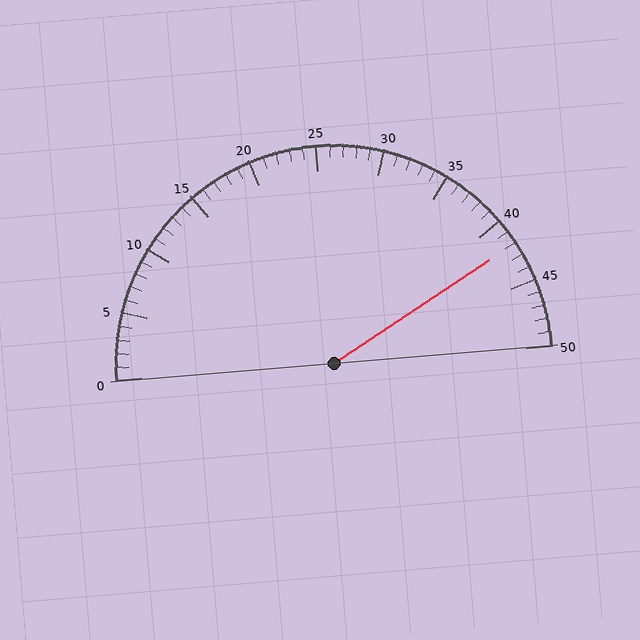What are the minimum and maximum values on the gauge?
The gauge ranges from 0 to 50.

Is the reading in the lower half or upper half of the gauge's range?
The reading is in the upper half of the range (0 to 50).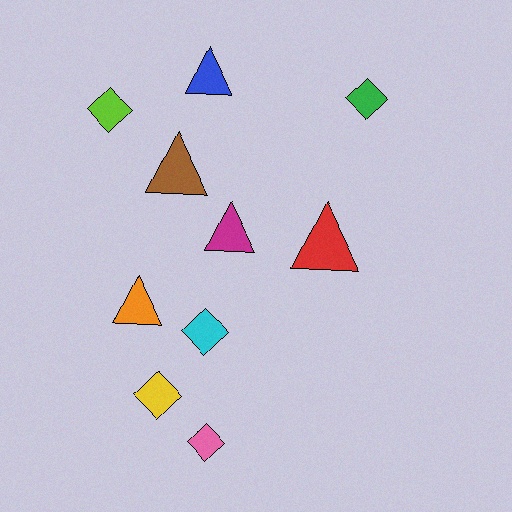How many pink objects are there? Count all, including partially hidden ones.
There is 1 pink object.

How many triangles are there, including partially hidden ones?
There are 5 triangles.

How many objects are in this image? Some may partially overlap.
There are 10 objects.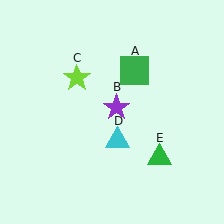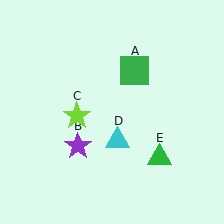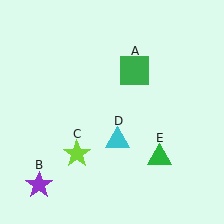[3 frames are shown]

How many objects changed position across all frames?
2 objects changed position: purple star (object B), lime star (object C).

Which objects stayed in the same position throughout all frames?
Green square (object A) and cyan triangle (object D) and green triangle (object E) remained stationary.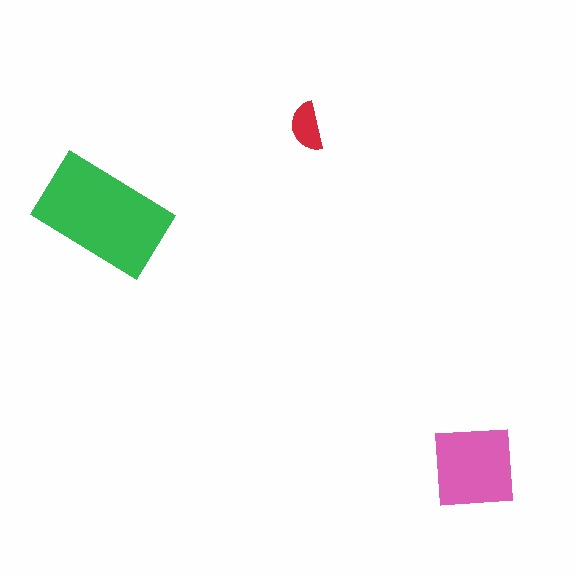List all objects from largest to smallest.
The green rectangle, the pink square, the red semicircle.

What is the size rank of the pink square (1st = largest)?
2nd.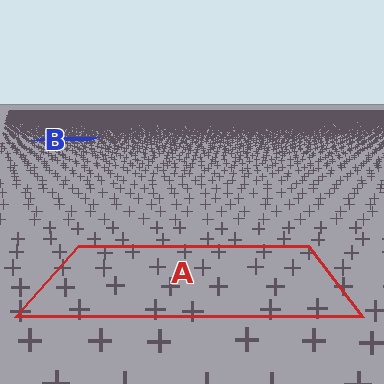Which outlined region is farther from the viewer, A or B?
Region B is farther from the viewer — the texture elements inside it appear smaller and more densely packed.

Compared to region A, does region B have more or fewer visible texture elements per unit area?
Region B has more texture elements per unit area — they are packed more densely because it is farther away.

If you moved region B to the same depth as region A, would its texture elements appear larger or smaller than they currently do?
They would appear larger. At a closer depth, the same texture elements are projected at a bigger on-screen size.